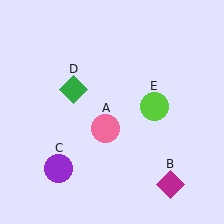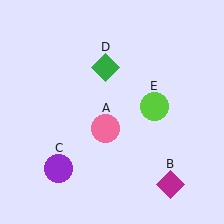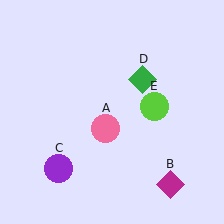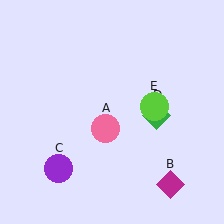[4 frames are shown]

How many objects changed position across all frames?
1 object changed position: green diamond (object D).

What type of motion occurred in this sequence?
The green diamond (object D) rotated clockwise around the center of the scene.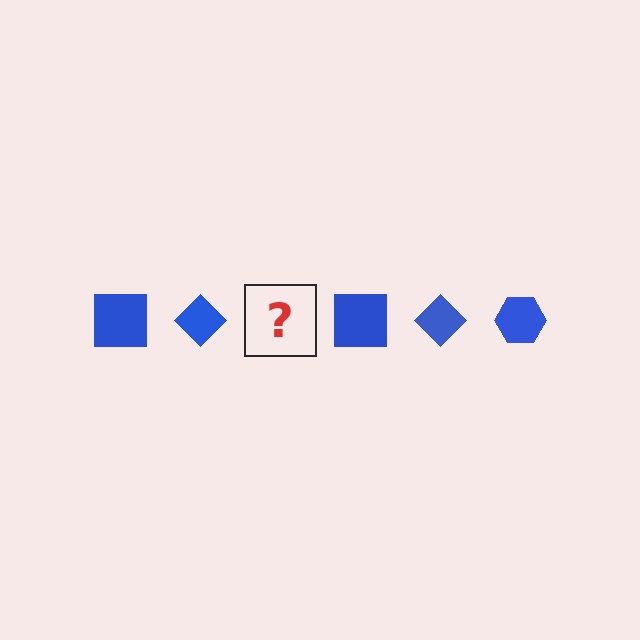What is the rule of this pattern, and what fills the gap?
The rule is that the pattern cycles through square, diamond, hexagon shapes in blue. The gap should be filled with a blue hexagon.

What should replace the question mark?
The question mark should be replaced with a blue hexagon.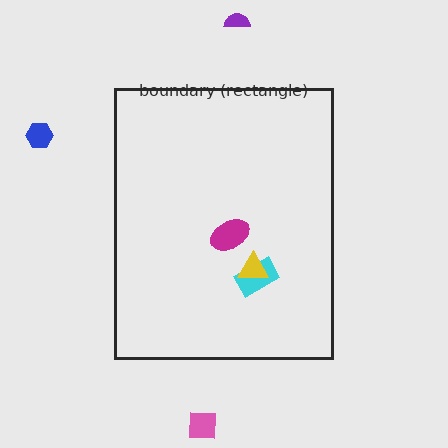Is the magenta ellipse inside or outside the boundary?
Inside.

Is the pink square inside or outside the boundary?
Outside.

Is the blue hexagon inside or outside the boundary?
Outside.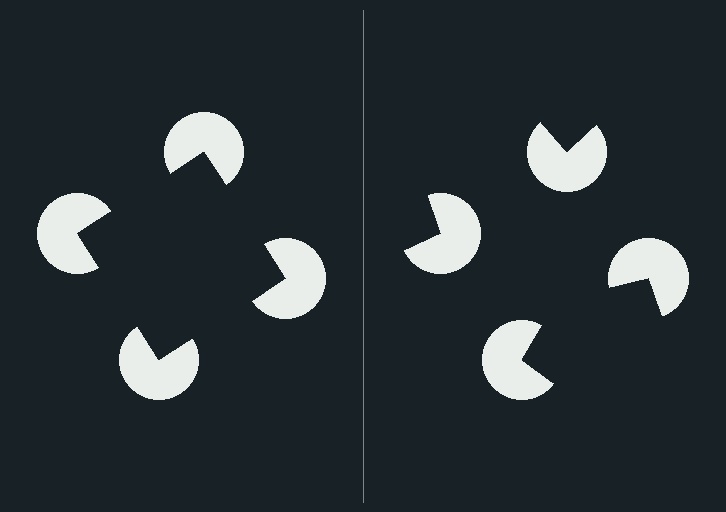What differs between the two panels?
The pac-man discs are positioned identically on both sides; only the wedge orientations differ. On the left they align to a square; on the right they are misaligned.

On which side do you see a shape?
An illusory square appears on the left side. On the right side the wedge cuts are rotated, so no coherent shape forms.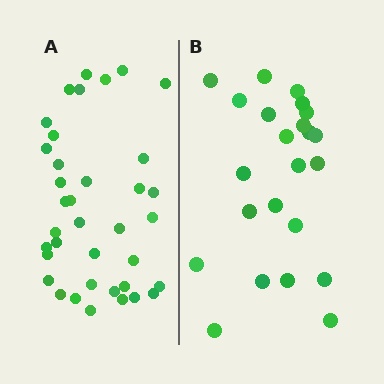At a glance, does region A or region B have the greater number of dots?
Region A (the left region) has more dots.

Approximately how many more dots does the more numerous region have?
Region A has approximately 15 more dots than region B.